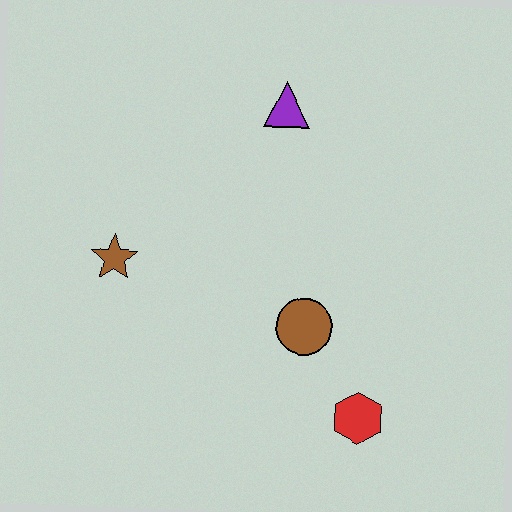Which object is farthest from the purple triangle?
The red hexagon is farthest from the purple triangle.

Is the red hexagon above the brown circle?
No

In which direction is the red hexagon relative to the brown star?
The red hexagon is to the right of the brown star.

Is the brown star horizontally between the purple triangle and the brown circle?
No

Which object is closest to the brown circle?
The red hexagon is closest to the brown circle.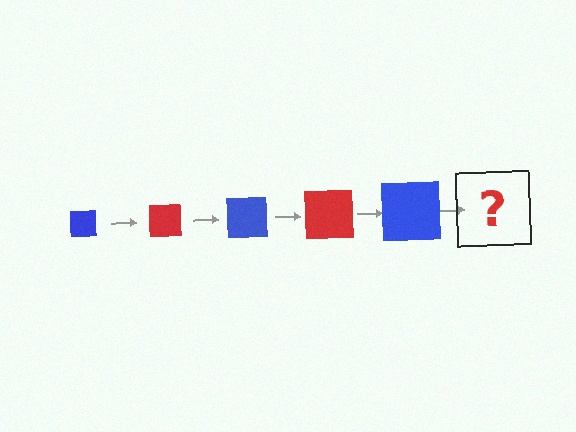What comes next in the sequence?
The next element should be a red square, larger than the previous one.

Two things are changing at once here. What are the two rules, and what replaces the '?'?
The two rules are that the square grows larger each step and the color cycles through blue and red. The '?' should be a red square, larger than the previous one.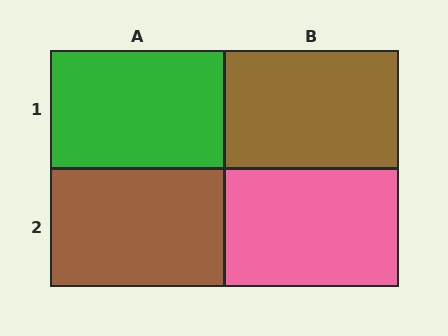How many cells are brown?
2 cells are brown.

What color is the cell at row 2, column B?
Pink.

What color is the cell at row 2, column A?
Brown.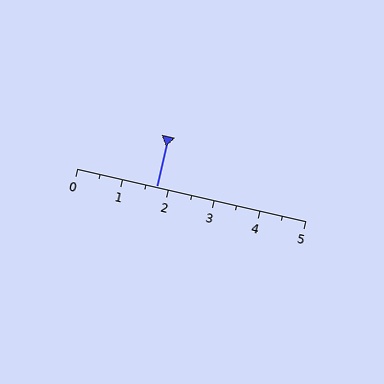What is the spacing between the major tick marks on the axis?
The major ticks are spaced 1 apart.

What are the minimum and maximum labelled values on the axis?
The axis runs from 0 to 5.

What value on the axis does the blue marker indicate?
The marker indicates approximately 1.8.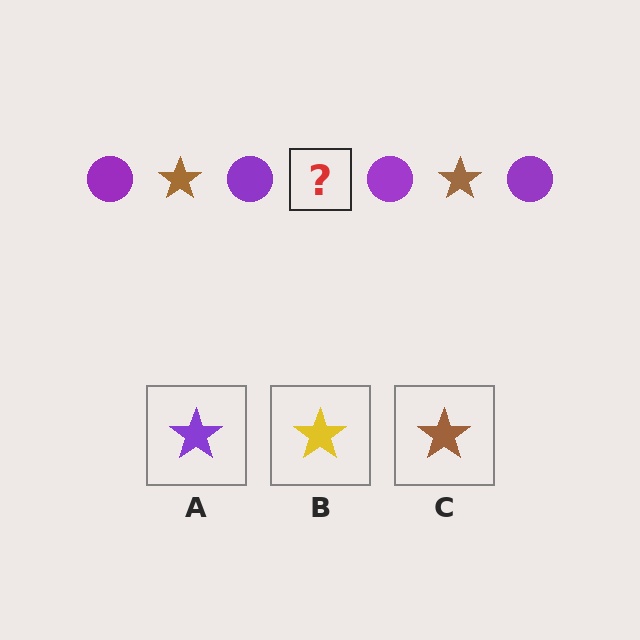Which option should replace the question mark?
Option C.